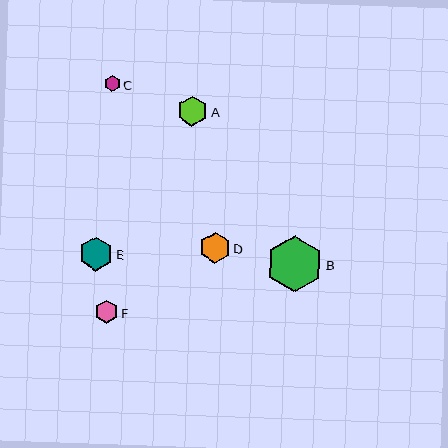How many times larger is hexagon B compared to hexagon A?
Hexagon B is approximately 1.9 times the size of hexagon A.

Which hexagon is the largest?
Hexagon B is the largest with a size of approximately 56 pixels.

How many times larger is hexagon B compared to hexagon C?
Hexagon B is approximately 3.5 times the size of hexagon C.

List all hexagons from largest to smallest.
From largest to smallest: B, E, D, A, F, C.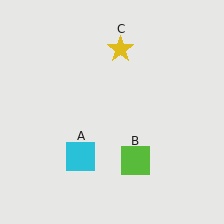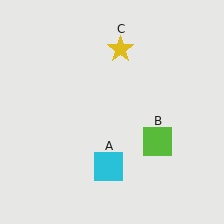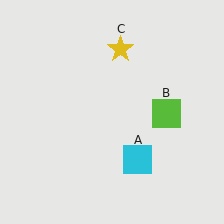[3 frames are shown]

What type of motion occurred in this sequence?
The cyan square (object A), lime square (object B) rotated counterclockwise around the center of the scene.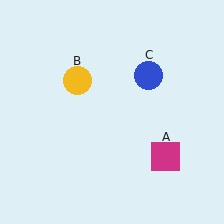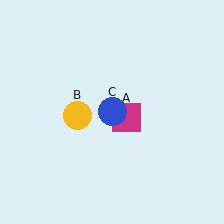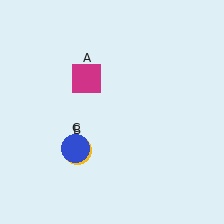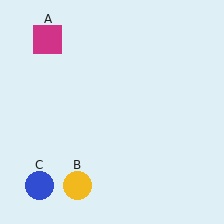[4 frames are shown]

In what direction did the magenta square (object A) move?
The magenta square (object A) moved up and to the left.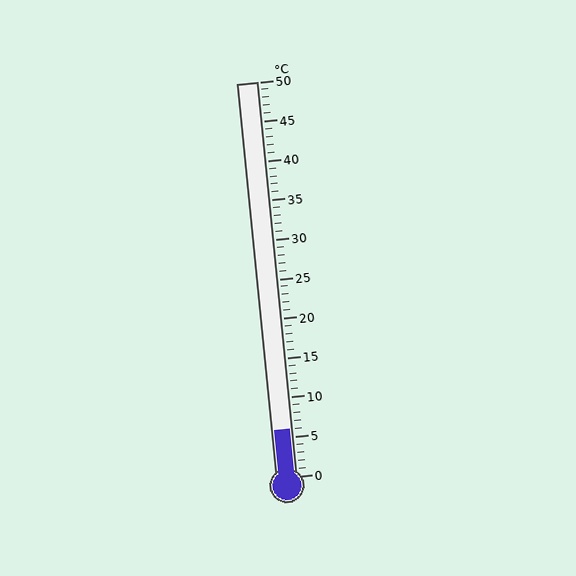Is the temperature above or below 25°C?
The temperature is below 25°C.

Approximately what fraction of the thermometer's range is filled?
The thermometer is filled to approximately 10% of its range.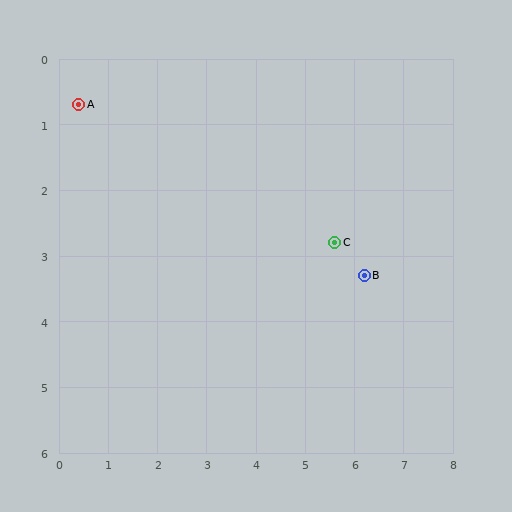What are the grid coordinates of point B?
Point B is at approximately (6.2, 3.3).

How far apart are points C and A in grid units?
Points C and A are about 5.6 grid units apart.